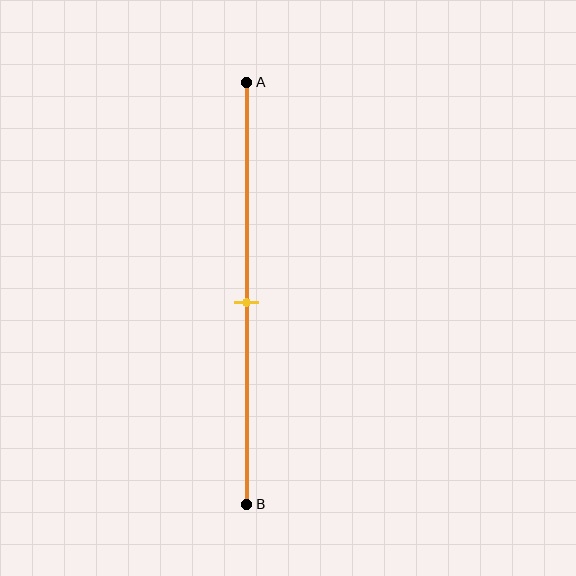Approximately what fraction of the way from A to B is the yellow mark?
The yellow mark is approximately 50% of the way from A to B.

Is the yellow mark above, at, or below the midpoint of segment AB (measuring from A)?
The yellow mark is approximately at the midpoint of segment AB.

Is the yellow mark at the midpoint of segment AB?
Yes, the mark is approximately at the midpoint.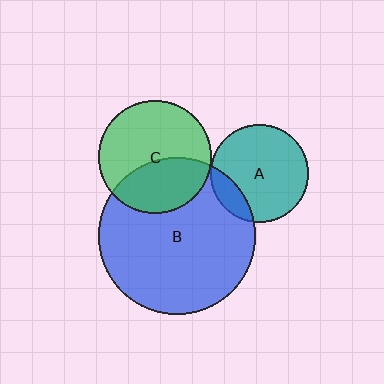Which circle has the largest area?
Circle B (blue).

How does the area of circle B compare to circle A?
Approximately 2.6 times.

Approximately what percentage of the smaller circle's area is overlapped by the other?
Approximately 40%.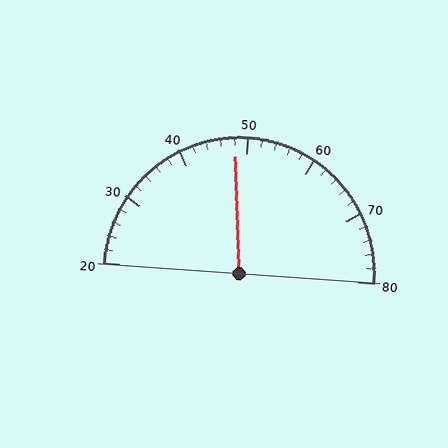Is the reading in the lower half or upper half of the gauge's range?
The reading is in the lower half of the range (20 to 80).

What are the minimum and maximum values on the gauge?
The gauge ranges from 20 to 80.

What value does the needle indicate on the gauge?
The needle indicates approximately 48.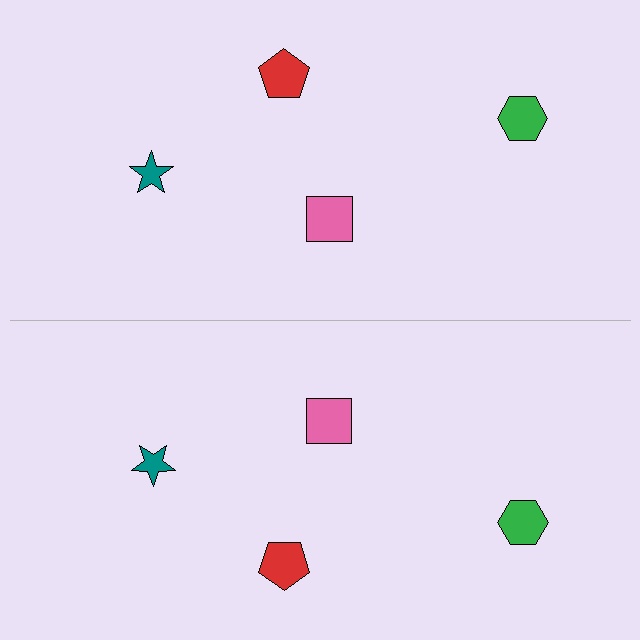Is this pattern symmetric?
Yes, this pattern has bilateral (reflection) symmetry.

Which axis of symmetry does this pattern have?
The pattern has a horizontal axis of symmetry running through the center of the image.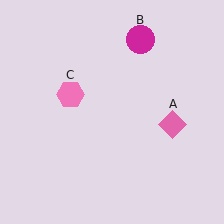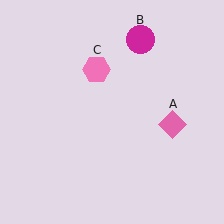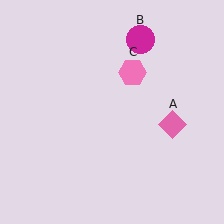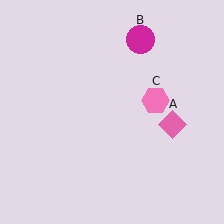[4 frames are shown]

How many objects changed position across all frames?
1 object changed position: pink hexagon (object C).